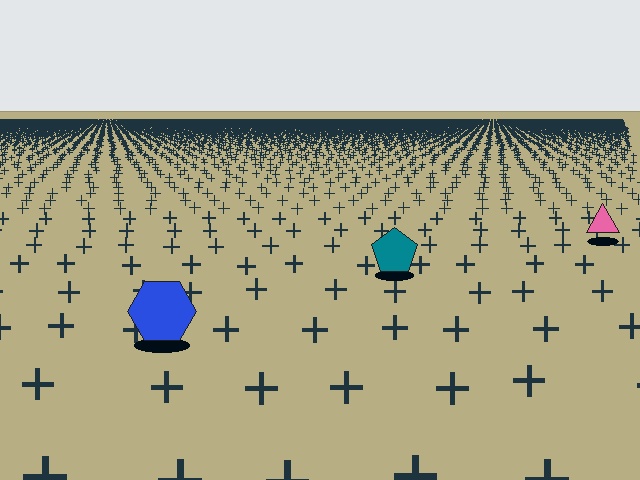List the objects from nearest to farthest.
From nearest to farthest: the blue hexagon, the teal pentagon, the pink triangle.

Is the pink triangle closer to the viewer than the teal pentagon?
No. The teal pentagon is closer — you can tell from the texture gradient: the ground texture is coarser near it.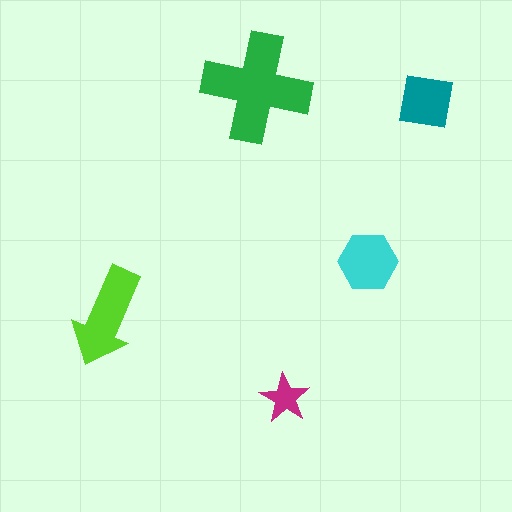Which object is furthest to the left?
The lime arrow is leftmost.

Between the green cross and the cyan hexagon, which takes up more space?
The green cross.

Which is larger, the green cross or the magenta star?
The green cross.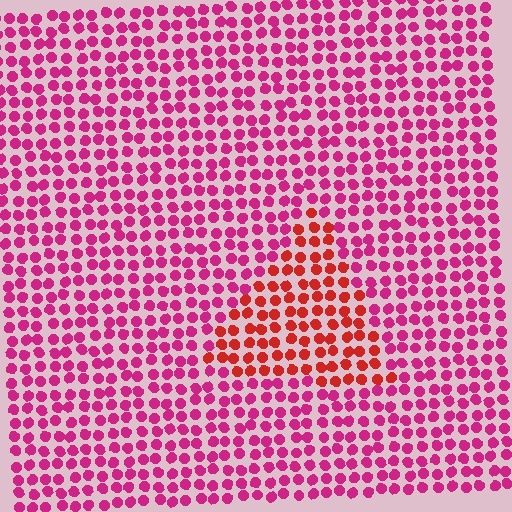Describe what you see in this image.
The image is filled with small magenta elements in a uniform arrangement. A triangle-shaped region is visible where the elements are tinted to a slightly different hue, forming a subtle color boundary.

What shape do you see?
I see a triangle.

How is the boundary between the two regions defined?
The boundary is defined purely by a slight shift in hue (about 36 degrees). Spacing, size, and orientation are identical on both sides.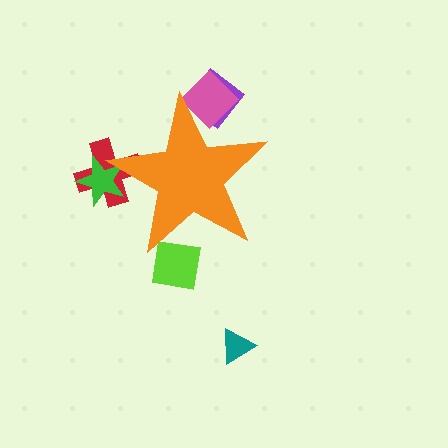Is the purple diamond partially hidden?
Yes, the purple diamond is partially hidden behind the orange star.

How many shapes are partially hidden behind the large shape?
5 shapes are partially hidden.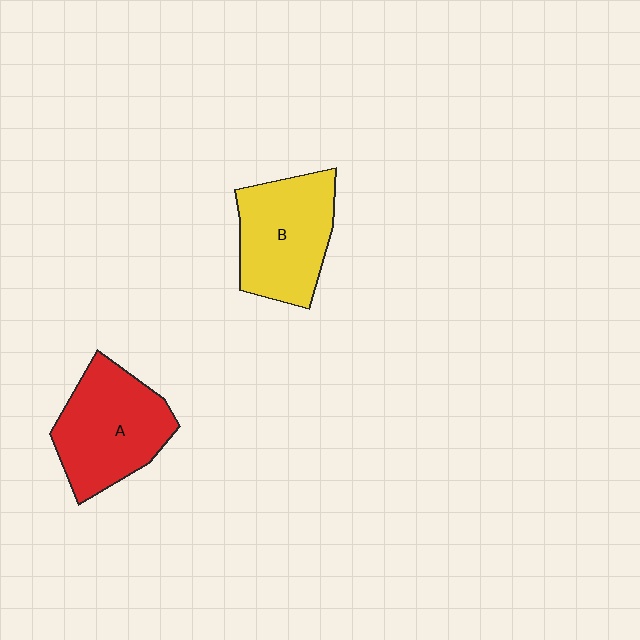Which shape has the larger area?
Shape A (red).